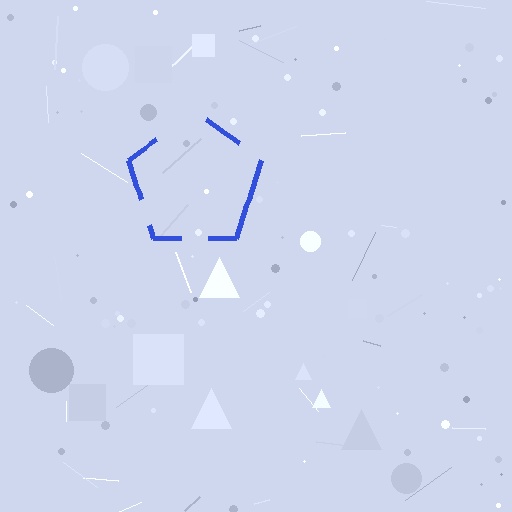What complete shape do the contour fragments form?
The contour fragments form a pentagon.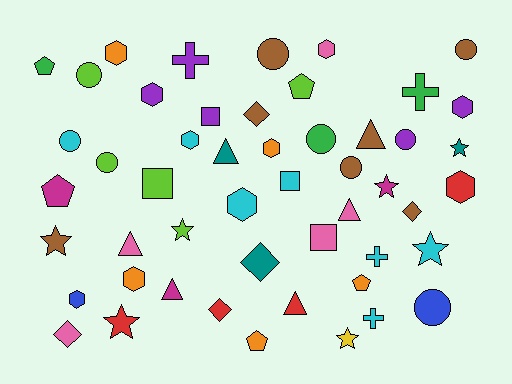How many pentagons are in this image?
There are 5 pentagons.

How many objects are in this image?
There are 50 objects.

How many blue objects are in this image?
There are 2 blue objects.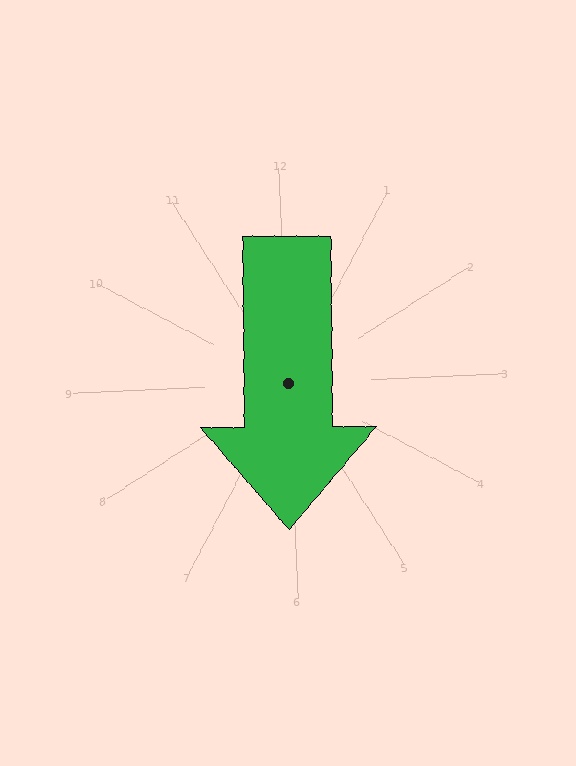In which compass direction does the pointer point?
South.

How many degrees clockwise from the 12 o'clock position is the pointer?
Approximately 182 degrees.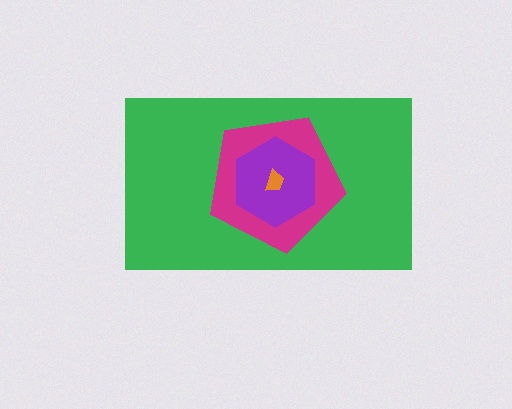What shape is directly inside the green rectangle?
The magenta pentagon.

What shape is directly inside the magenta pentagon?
The purple hexagon.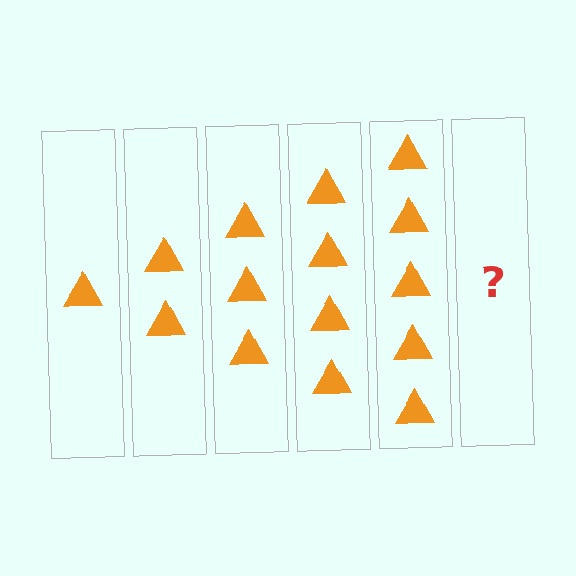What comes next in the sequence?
The next element should be 6 triangles.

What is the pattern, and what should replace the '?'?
The pattern is that each step adds one more triangle. The '?' should be 6 triangles.